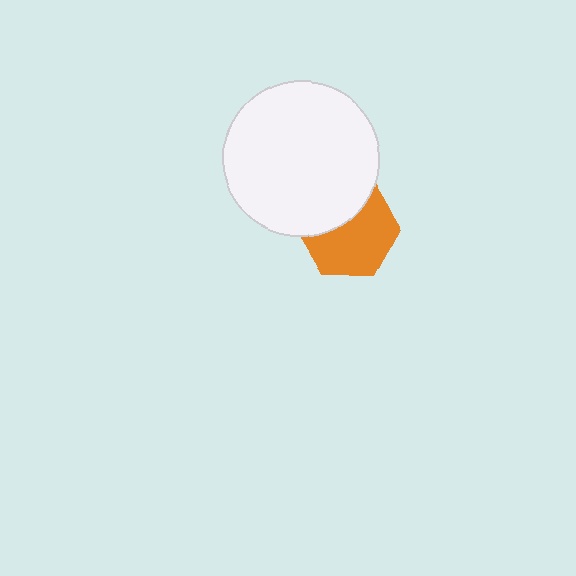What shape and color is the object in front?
The object in front is a white circle.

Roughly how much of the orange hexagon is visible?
About half of it is visible (roughly 64%).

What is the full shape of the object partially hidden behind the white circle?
The partially hidden object is an orange hexagon.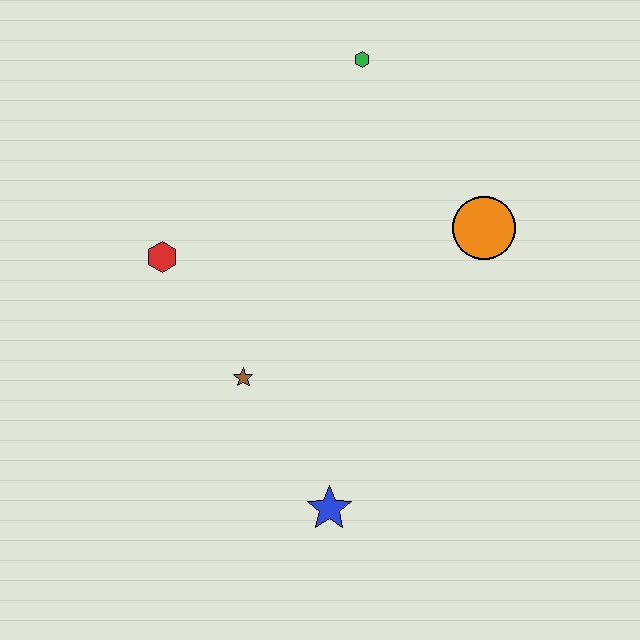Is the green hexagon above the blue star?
Yes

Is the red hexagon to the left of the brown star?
Yes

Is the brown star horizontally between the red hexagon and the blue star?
Yes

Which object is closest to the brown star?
The red hexagon is closest to the brown star.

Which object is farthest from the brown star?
The green hexagon is farthest from the brown star.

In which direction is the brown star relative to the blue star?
The brown star is above the blue star.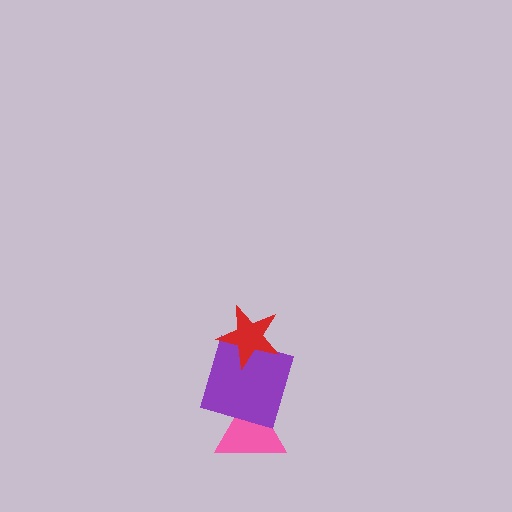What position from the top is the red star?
The red star is 1st from the top.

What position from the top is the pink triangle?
The pink triangle is 3rd from the top.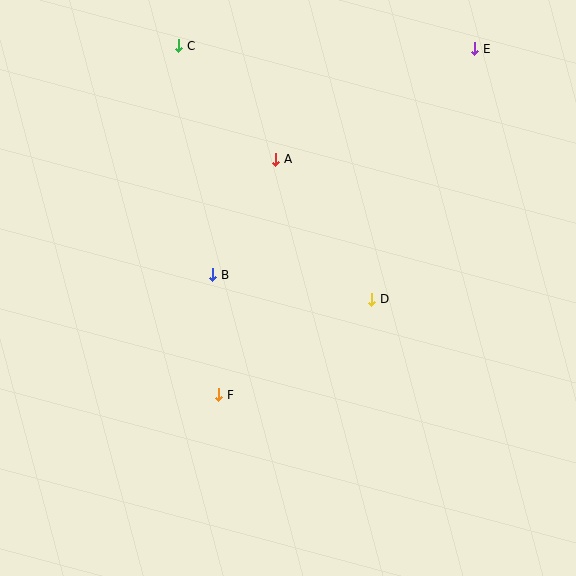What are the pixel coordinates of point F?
Point F is at (219, 395).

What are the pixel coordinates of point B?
Point B is at (213, 275).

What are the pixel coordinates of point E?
Point E is at (475, 49).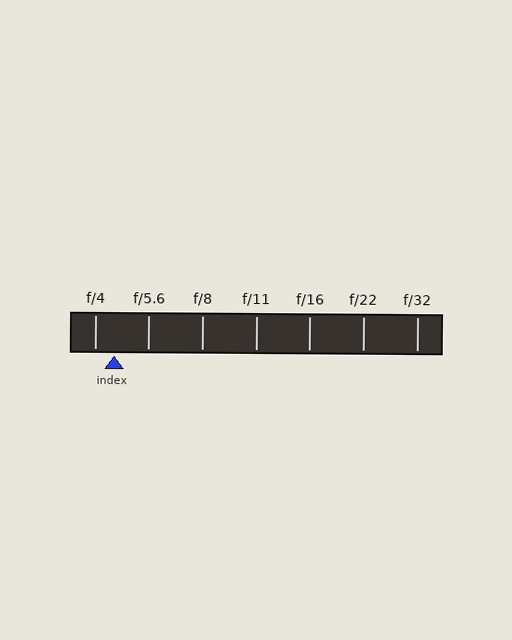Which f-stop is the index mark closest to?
The index mark is closest to f/4.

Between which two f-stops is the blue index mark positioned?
The index mark is between f/4 and f/5.6.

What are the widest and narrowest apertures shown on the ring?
The widest aperture shown is f/4 and the narrowest is f/32.